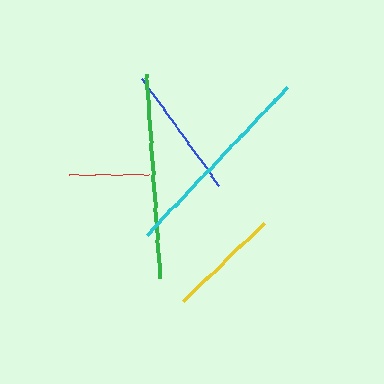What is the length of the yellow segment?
The yellow segment is approximately 112 pixels long.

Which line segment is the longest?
The green line is the longest at approximately 204 pixels.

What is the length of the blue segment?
The blue segment is approximately 132 pixels long.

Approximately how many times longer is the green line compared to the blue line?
The green line is approximately 1.6 times the length of the blue line.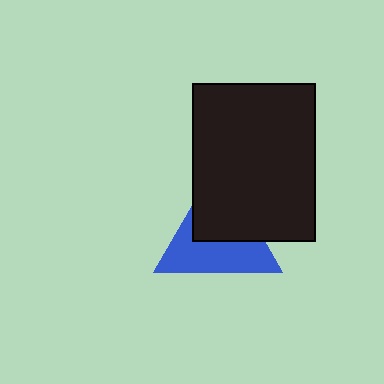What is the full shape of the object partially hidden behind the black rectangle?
The partially hidden object is a blue triangle.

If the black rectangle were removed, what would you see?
You would see the complete blue triangle.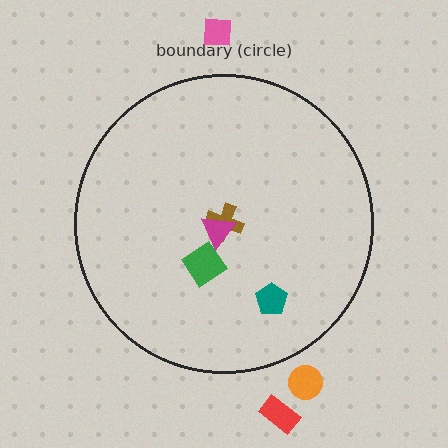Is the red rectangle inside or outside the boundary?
Outside.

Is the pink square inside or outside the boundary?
Outside.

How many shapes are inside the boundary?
4 inside, 3 outside.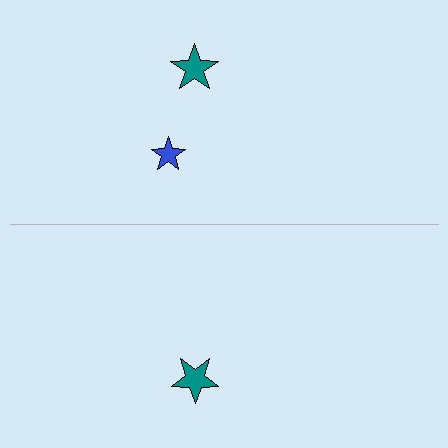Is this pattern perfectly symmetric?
No, the pattern is not perfectly symmetric. A blue star is missing from the bottom side.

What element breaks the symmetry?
A blue star is missing from the bottom side.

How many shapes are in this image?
There are 3 shapes in this image.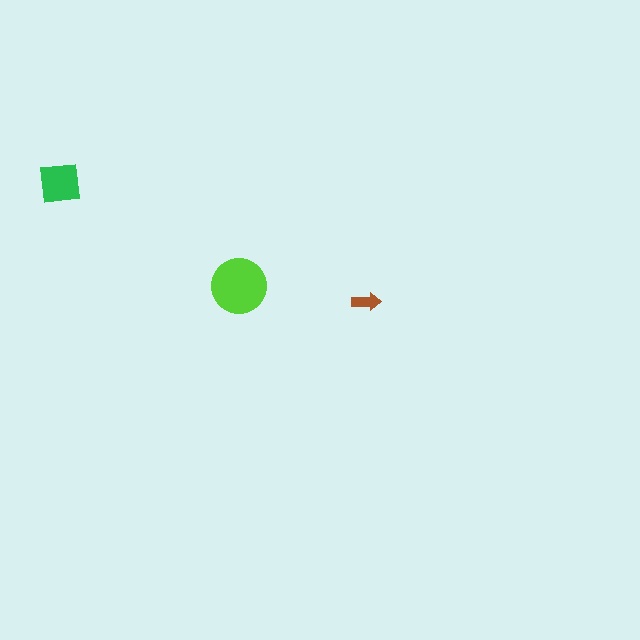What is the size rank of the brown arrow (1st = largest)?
3rd.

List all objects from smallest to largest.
The brown arrow, the green square, the lime circle.